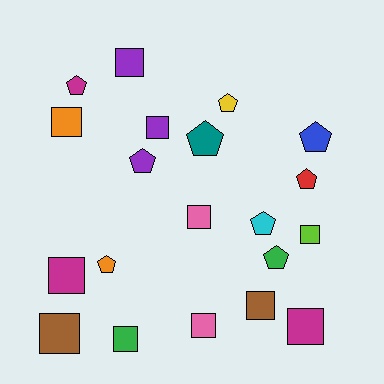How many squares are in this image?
There are 11 squares.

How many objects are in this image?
There are 20 objects.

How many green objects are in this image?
There are 2 green objects.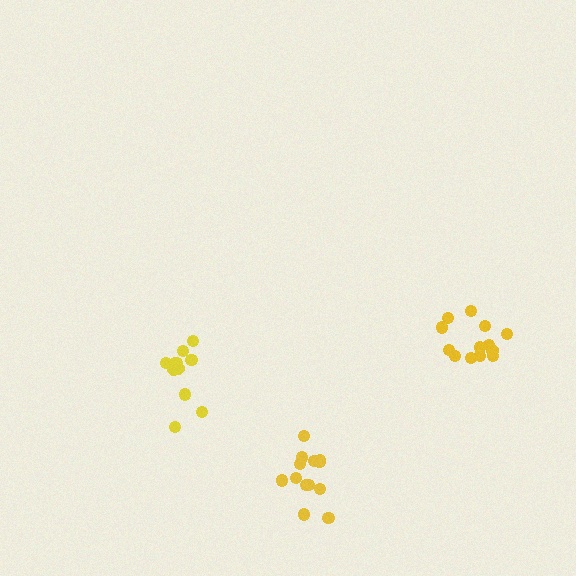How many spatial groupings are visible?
There are 3 spatial groupings.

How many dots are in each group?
Group 1: 13 dots, Group 2: 11 dots, Group 3: 13 dots (37 total).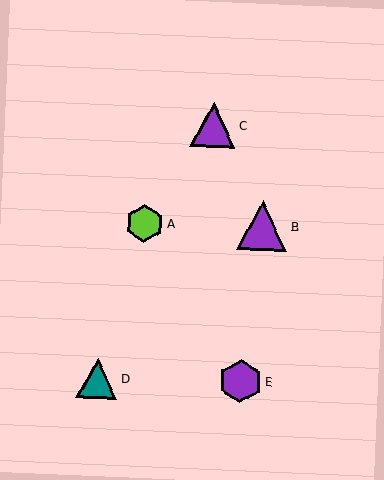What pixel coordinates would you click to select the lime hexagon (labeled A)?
Click at (145, 223) to select the lime hexagon A.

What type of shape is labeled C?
Shape C is a purple triangle.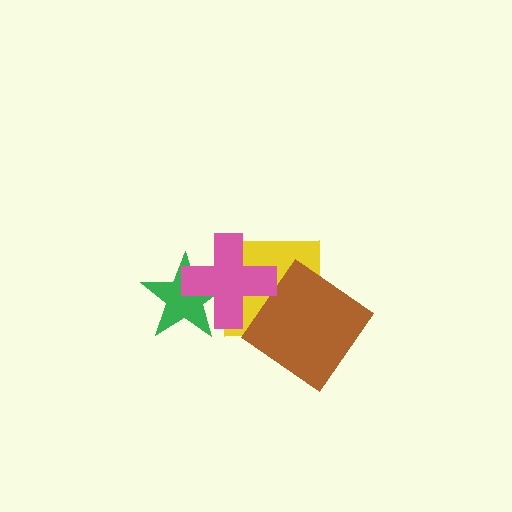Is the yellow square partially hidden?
Yes, it is partially covered by another shape.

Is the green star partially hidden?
Yes, it is partially covered by another shape.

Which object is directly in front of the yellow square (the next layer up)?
The brown diamond is directly in front of the yellow square.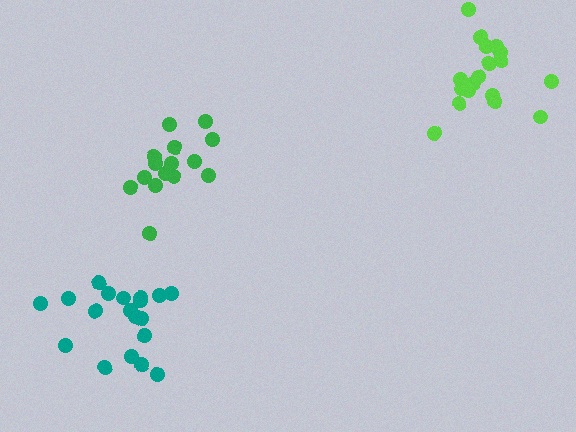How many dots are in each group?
Group 1: 15 dots, Group 2: 19 dots, Group 3: 18 dots (52 total).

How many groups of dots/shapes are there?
There are 3 groups.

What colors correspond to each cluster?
The clusters are colored: green, teal, lime.